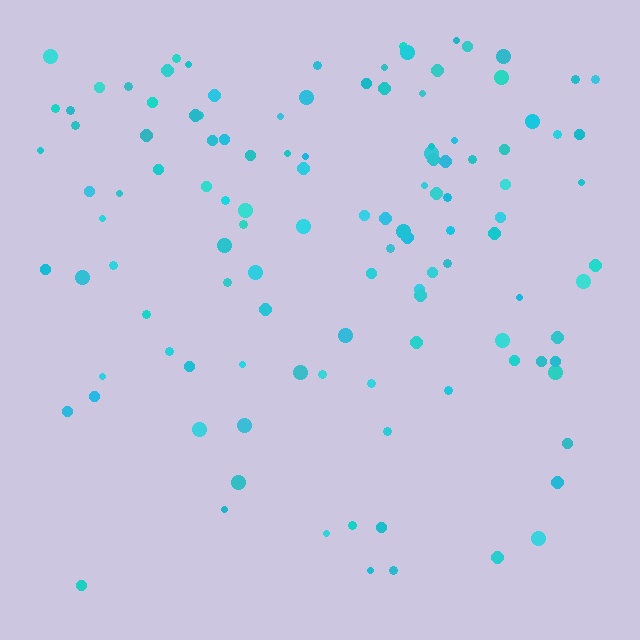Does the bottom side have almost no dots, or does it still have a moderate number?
Still a moderate number, just noticeably fewer than the top.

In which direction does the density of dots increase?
From bottom to top, with the top side densest.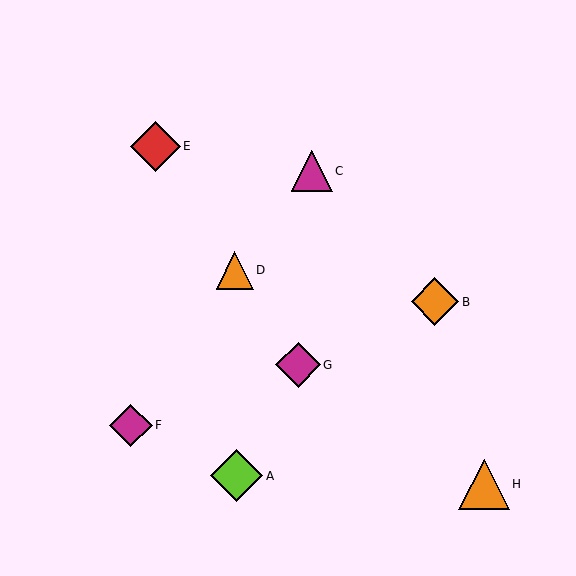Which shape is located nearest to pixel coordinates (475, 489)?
The orange triangle (labeled H) at (484, 484) is nearest to that location.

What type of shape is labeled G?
Shape G is a magenta diamond.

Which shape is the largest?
The lime diamond (labeled A) is the largest.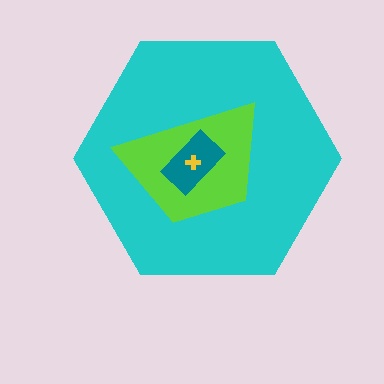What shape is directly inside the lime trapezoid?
The teal rectangle.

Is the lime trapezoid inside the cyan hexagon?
Yes.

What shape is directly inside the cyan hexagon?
The lime trapezoid.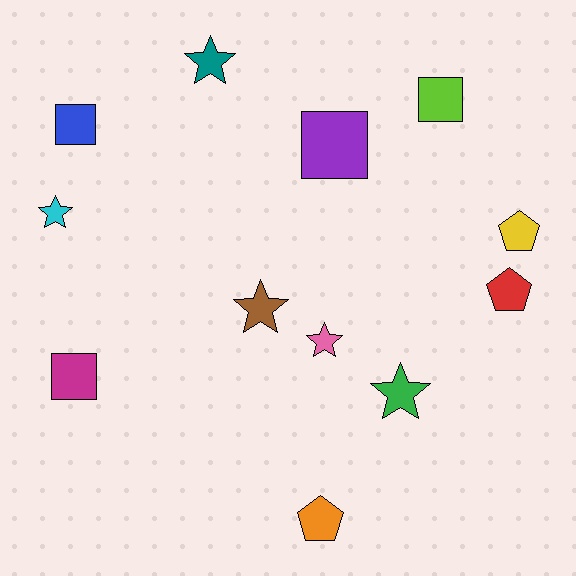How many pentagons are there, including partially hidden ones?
There are 3 pentagons.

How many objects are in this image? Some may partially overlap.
There are 12 objects.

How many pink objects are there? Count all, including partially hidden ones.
There is 1 pink object.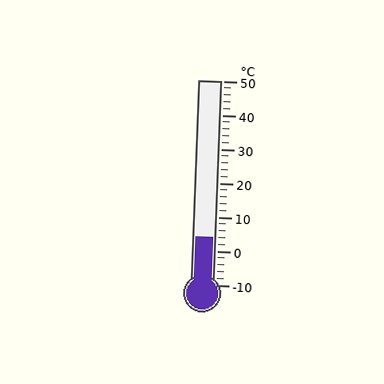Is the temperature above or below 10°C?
The temperature is below 10°C.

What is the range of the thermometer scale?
The thermometer scale ranges from -10°C to 50°C.